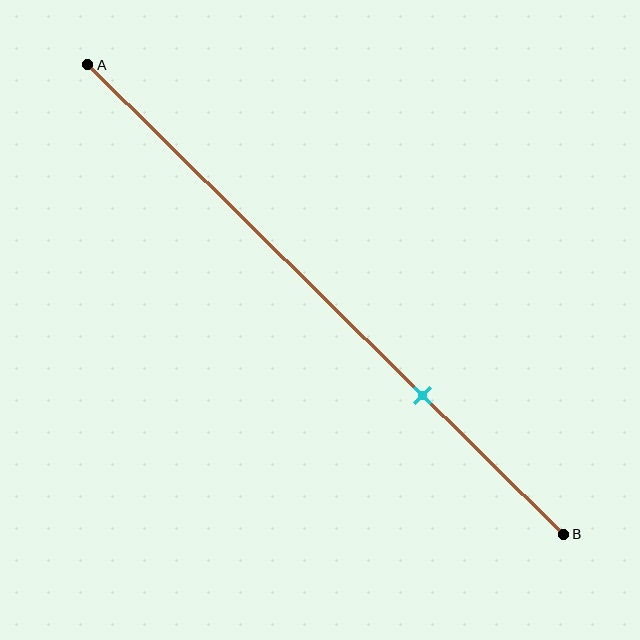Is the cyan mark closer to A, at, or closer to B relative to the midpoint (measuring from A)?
The cyan mark is closer to point B than the midpoint of segment AB.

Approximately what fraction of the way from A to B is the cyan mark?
The cyan mark is approximately 70% of the way from A to B.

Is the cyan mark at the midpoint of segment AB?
No, the mark is at about 70% from A, not at the 50% midpoint.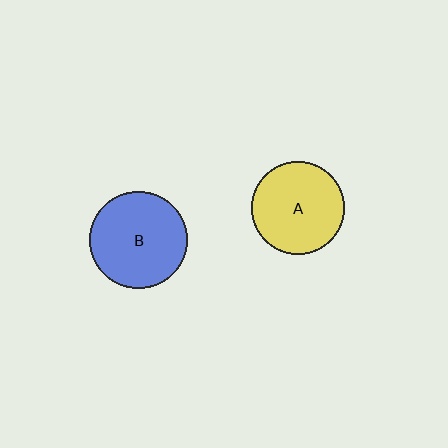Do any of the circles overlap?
No, none of the circles overlap.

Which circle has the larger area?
Circle B (blue).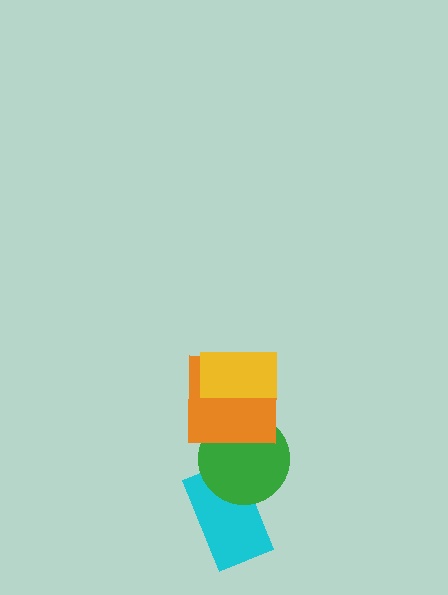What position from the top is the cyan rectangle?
The cyan rectangle is 4th from the top.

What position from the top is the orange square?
The orange square is 2nd from the top.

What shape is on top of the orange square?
The yellow rectangle is on top of the orange square.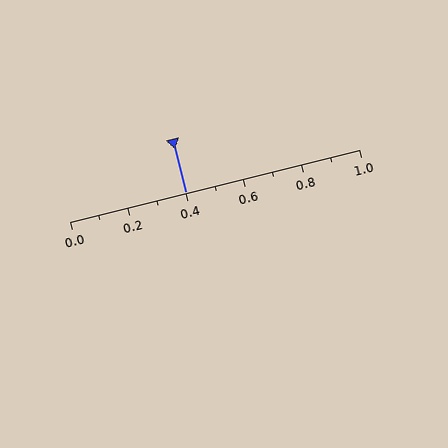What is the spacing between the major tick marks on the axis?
The major ticks are spaced 0.2 apart.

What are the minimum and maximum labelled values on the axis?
The axis runs from 0.0 to 1.0.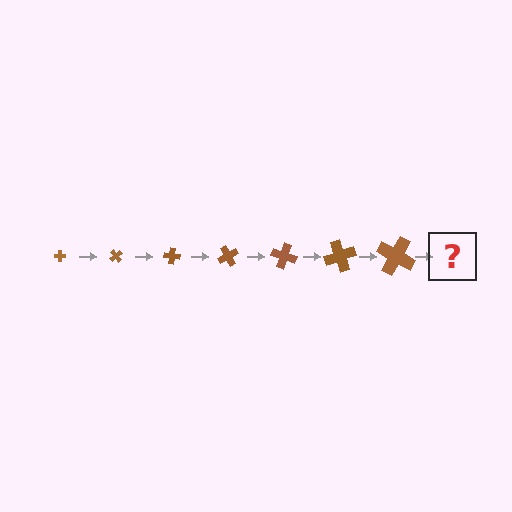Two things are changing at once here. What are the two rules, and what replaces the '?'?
The two rules are that the cross grows larger each step and it rotates 50 degrees each step. The '?' should be a cross, larger than the previous one and rotated 350 degrees from the start.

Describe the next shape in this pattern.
It should be a cross, larger than the previous one and rotated 350 degrees from the start.